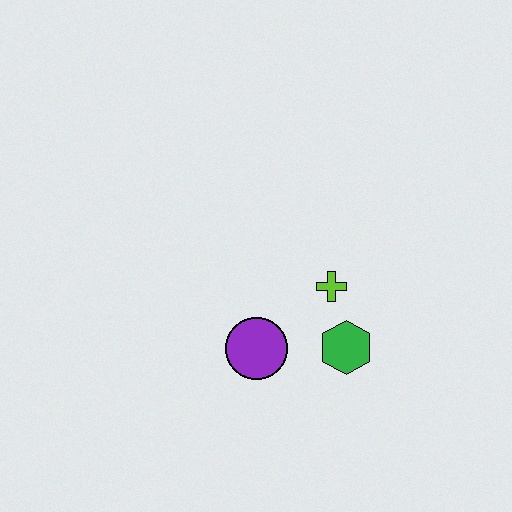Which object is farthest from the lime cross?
The purple circle is farthest from the lime cross.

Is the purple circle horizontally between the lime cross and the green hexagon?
No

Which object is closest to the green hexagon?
The lime cross is closest to the green hexagon.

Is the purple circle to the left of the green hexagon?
Yes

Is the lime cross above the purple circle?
Yes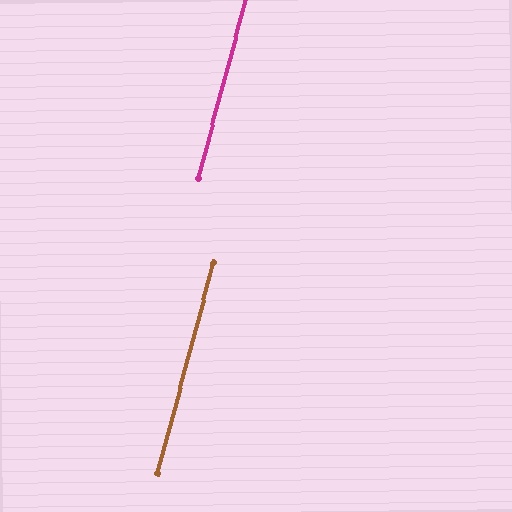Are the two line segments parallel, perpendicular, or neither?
Parallel — their directions differ by only 0.2°.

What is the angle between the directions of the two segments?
Approximately 0 degrees.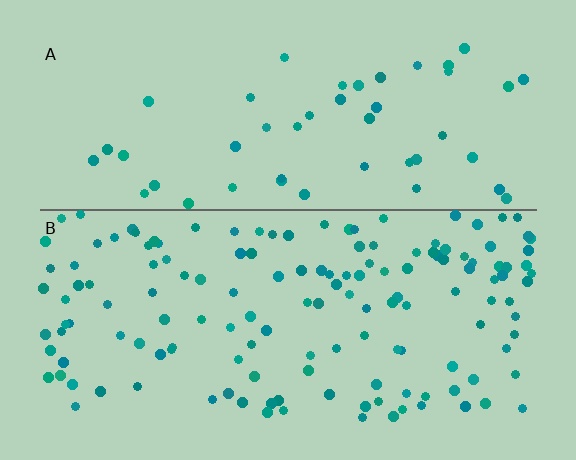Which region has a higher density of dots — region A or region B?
B (the bottom).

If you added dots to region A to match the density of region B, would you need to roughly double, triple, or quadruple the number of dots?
Approximately triple.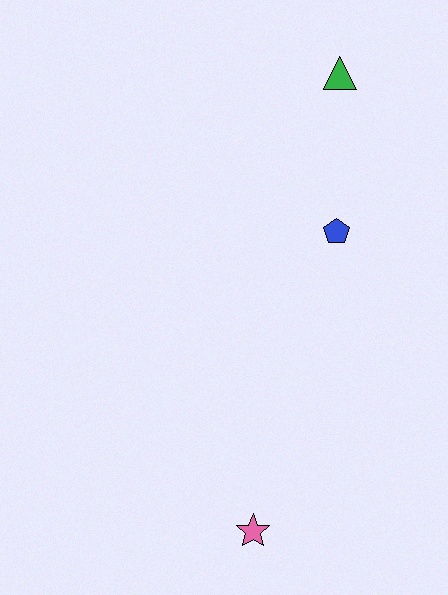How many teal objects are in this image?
There are no teal objects.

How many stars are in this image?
There is 1 star.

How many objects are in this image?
There are 3 objects.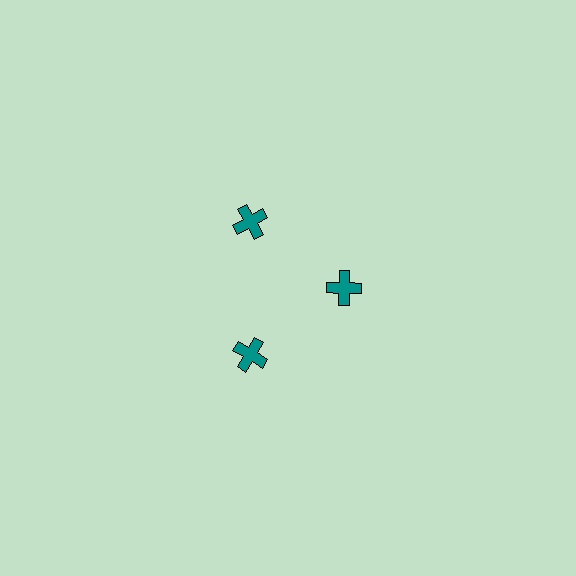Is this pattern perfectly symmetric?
No. The 3 teal crosses are arranged in a ring, but one element near the 3 o'clock position is pulled inward toward the center, breaking the 3-fold rotational symmetry.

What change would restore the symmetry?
The symmetry would be restored by moving it outward, back onto the ring so that all 3 crosses sit at equal angles and equal distance from the center.